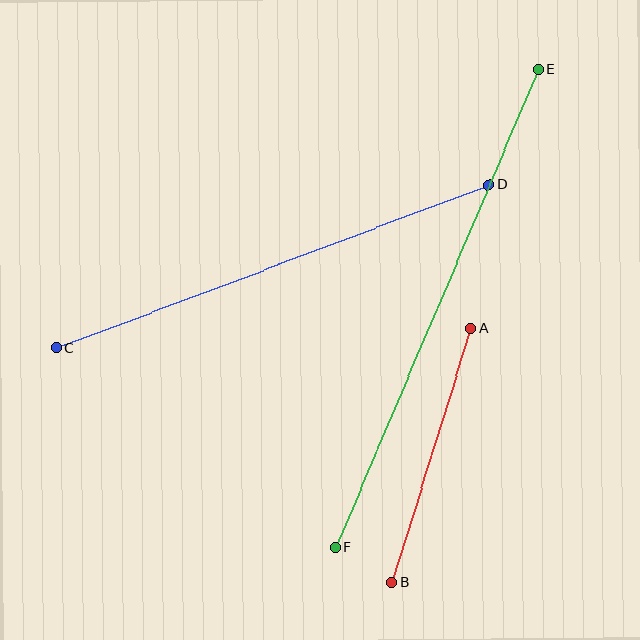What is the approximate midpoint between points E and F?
The midpoint is at approximately (437, 308) pixels.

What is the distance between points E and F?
The distance is approximately 519 pixels.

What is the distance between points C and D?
The distance is approximately 462 pixels.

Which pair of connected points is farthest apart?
Points E and F are farthest apart.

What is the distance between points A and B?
The distance is approximately 266 pixels.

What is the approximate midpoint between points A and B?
The midpoint is at approximately (431, 455) pixels.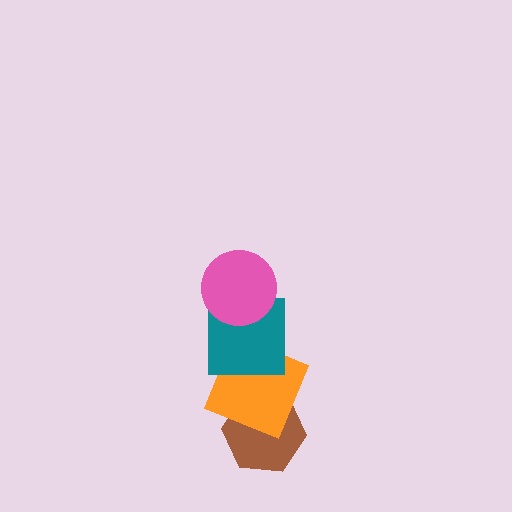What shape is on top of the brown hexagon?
The orange square is on top of the brown hexagon.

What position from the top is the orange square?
The orange square is 3rd from the top.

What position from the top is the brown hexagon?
The brown hexagon is 4th from the top.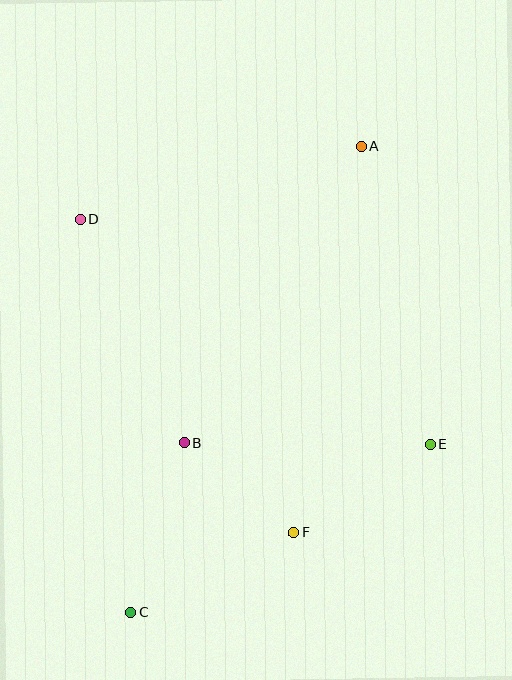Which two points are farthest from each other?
Points A and C are farthest from each other.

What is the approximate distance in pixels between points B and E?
The distance between B and E is approximately 246 pixels.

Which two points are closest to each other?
Points B and F are closest to each other.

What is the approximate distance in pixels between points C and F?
The distance between C and F is approximately 181 pixels.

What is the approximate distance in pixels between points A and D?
The distance between A and D is approximately 290 pixels.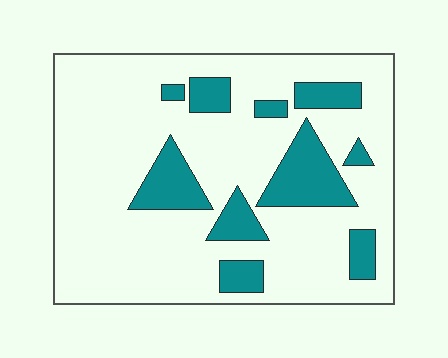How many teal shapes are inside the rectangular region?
10.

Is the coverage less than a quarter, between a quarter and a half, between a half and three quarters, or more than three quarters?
Less than a quarter.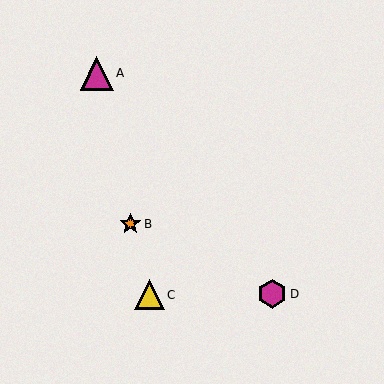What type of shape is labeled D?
Shape D is a magenta hexagon.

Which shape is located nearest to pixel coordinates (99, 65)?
The magenta triangle (labeled A) at (97, 73) is nearest to that location.